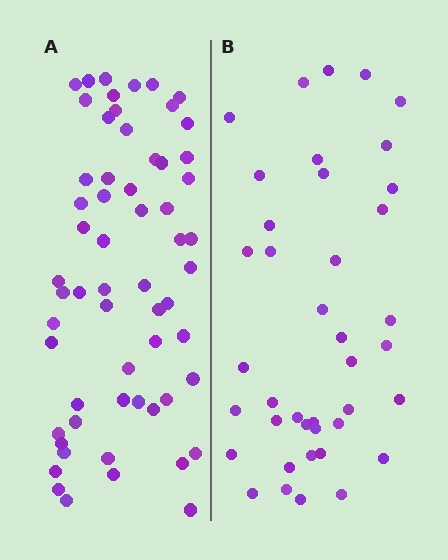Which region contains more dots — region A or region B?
Region A (the left region) has more dots.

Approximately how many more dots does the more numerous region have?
Region A has approximately 20 more dots than region B.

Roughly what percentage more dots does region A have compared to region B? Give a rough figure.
About 50% more.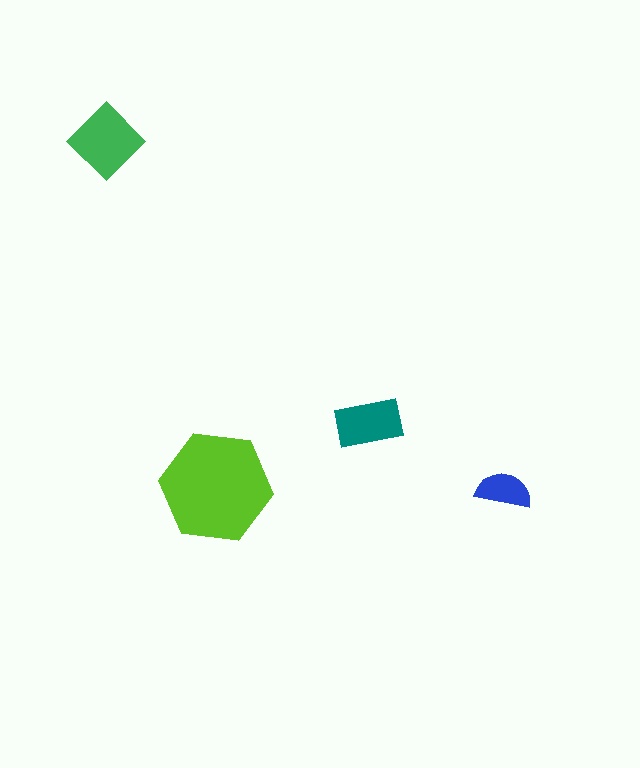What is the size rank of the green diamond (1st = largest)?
2nd.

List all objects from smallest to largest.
The blue semicircle, the teal rectangle, the green diamond, the lime hexagon.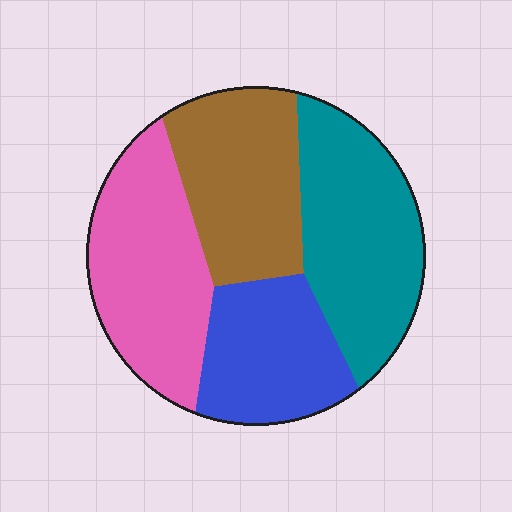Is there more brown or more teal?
Teal.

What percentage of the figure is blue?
Blue covers roughly 20% of the figure.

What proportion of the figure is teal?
Teal takes up between a quarter and a half of the figure.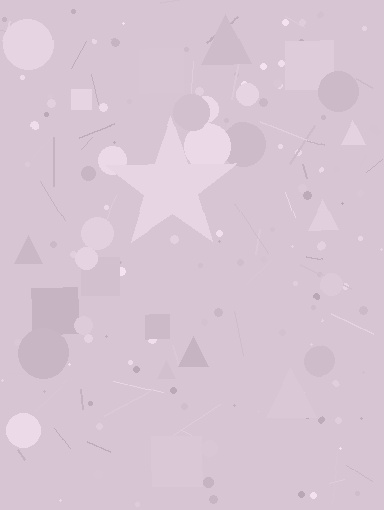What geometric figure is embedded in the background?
A star is embedded in the background.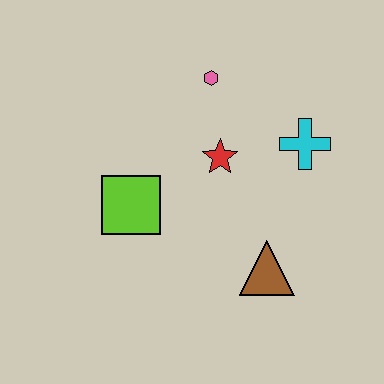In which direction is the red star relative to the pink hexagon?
The red star is below the pink hexagon.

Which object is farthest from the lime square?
The cyan cross is farthest from the lime square.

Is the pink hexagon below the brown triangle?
No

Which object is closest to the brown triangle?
The red star is closest to the brown triangle.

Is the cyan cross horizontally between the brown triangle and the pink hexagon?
No